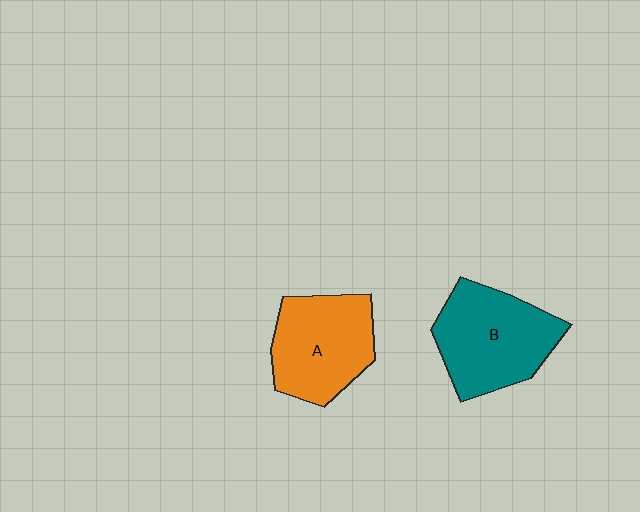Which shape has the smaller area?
Shape A (orange).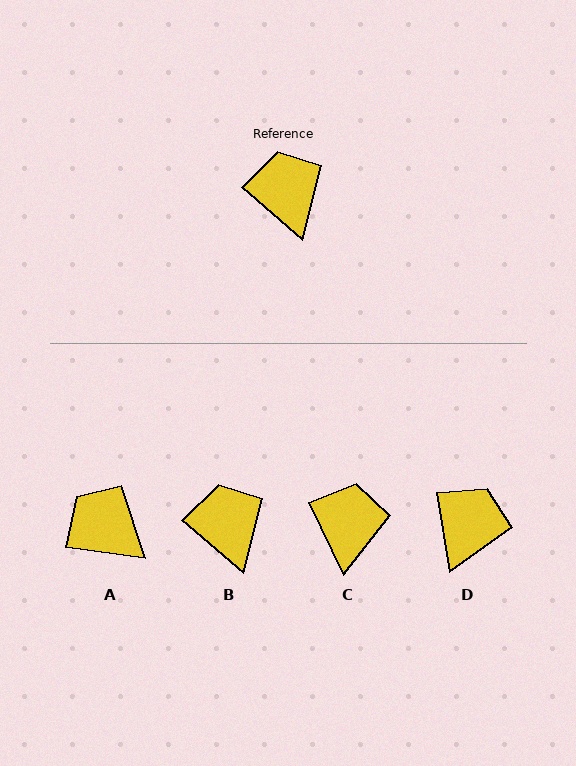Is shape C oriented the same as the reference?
No, it is off by about 24 degrees.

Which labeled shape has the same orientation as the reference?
B.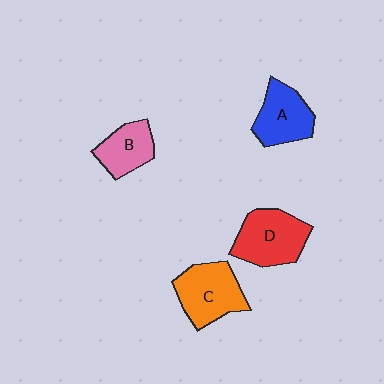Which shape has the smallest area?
Shape B (pink).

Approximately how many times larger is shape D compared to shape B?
Approximately 1.5 times.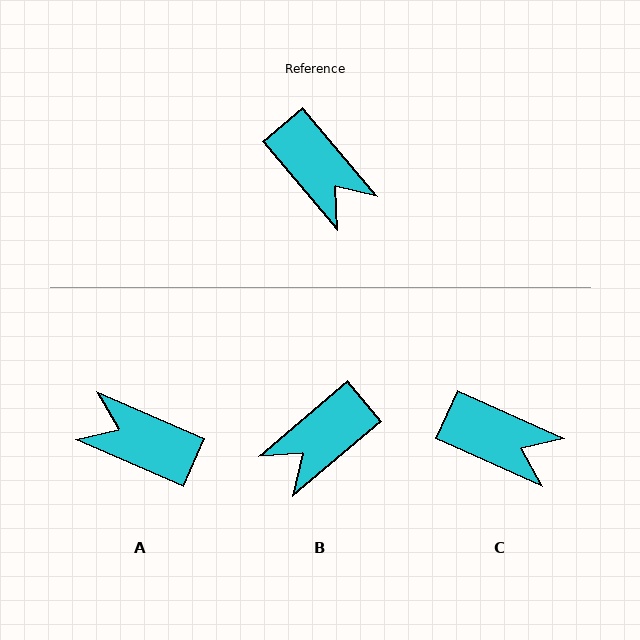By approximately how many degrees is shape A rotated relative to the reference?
Approximately 154 degrees clockwise.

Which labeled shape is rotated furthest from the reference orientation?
A, about 154 degrees away.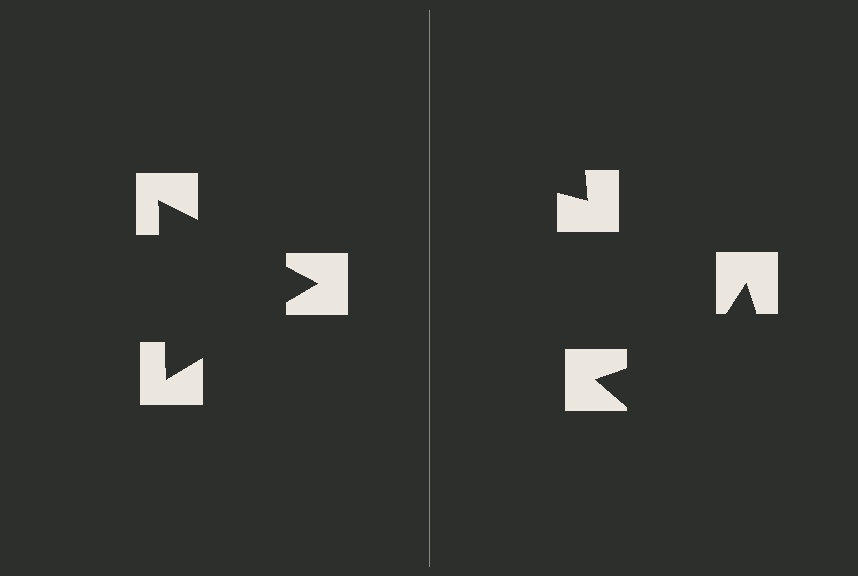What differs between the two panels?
The notched squares are positioned identically on both sides; only the wedge orientations differ. On the left they align to a triangle; on the right they are misaligned.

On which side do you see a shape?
An illusory triangle appears on the left side. On the right side the wedge cuts are rotated, so no coherent shape forms.